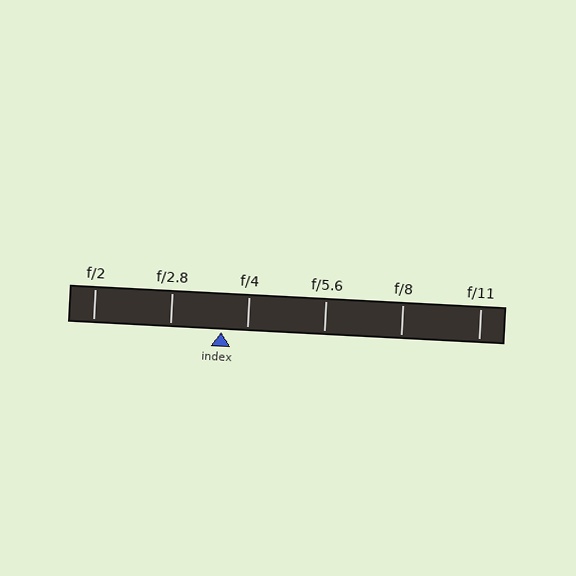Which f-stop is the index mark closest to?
The index mark is closest to f/4.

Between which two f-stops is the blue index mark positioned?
The index mark is between f/2.8 and f/4.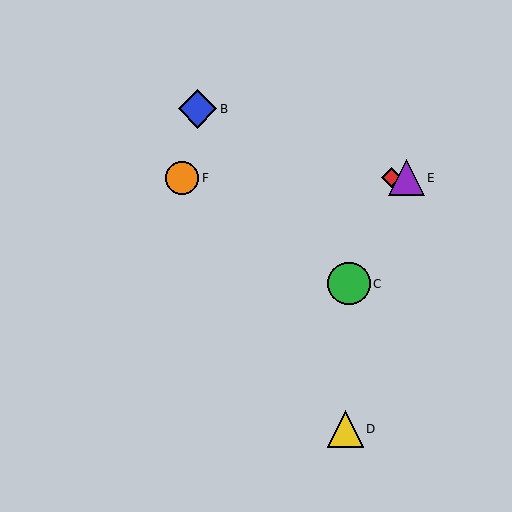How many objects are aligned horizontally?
3 objects (A, E, F) are aligned horizontally.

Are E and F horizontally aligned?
Yes, both are at y≈178.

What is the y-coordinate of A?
Object A is at y≈178.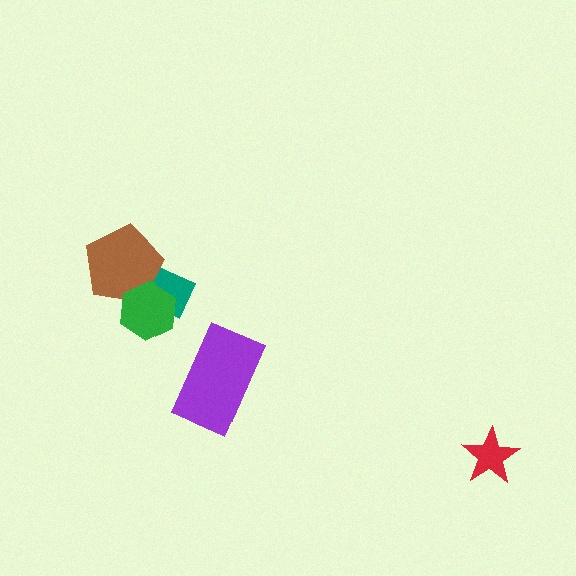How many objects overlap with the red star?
0 objects overlap with the red star.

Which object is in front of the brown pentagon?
The green hexagon is in front of the brown pentagon.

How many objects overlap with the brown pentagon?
2 objects overlap with the brown pentagon.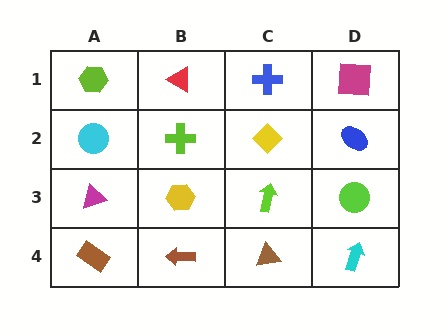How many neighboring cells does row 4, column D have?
2.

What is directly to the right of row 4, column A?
A brown arrow.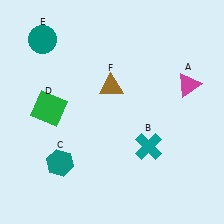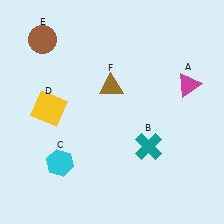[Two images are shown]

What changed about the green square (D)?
In Image 1, D is green. In Image 2, it changed to yellow.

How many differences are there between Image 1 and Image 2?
There are 3 differences between the two images.